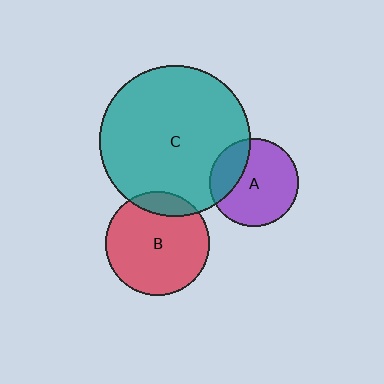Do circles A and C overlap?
Yes.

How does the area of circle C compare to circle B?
Approximately 2.1 times.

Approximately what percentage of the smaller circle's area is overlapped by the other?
Approximately 25%.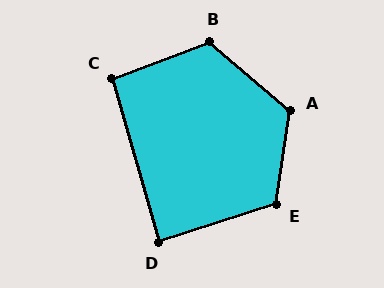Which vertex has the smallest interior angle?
D, at approximately 88 degrees.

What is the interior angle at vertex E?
Approximately 116 degrees (obtuse).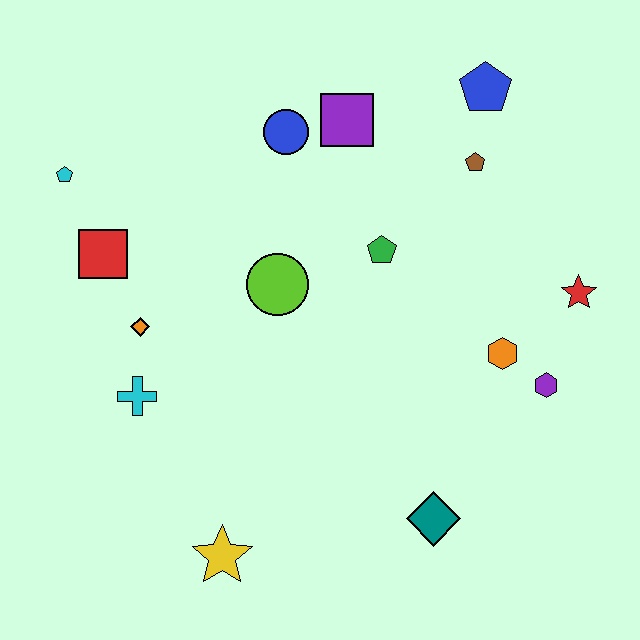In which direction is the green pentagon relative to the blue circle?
The green pentagon is below the blue circle.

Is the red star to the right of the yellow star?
Yes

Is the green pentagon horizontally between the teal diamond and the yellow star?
Yes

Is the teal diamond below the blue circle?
Yes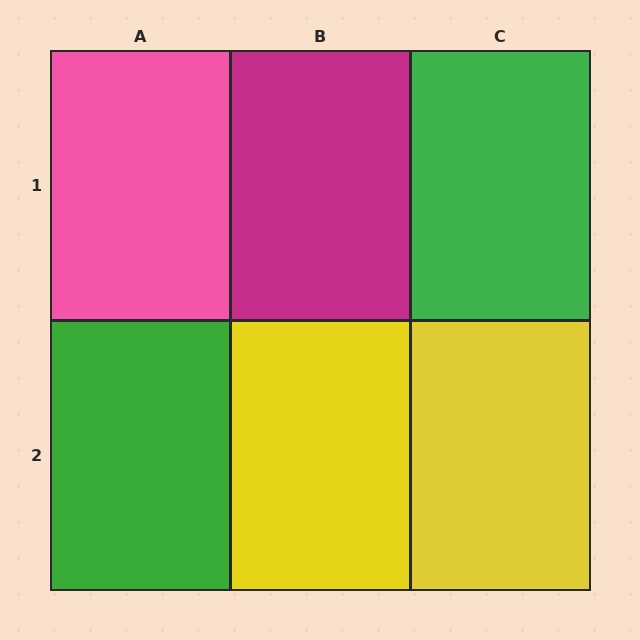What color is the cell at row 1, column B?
Magenta.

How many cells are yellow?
2 cells are yellow.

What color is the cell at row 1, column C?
Green.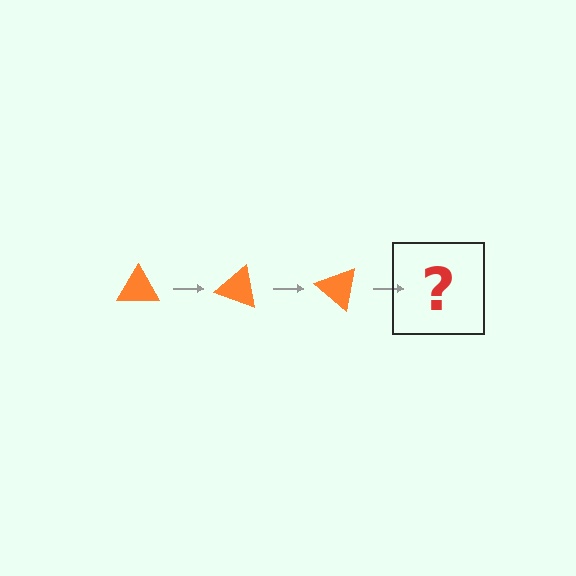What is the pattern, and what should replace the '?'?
The pattern is that the triangle rotates 20 degrees each step. The '?' should be an orange triangle rotated 60 degrees.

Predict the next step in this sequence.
The next step is an orange triangle rotated 60 degrees.